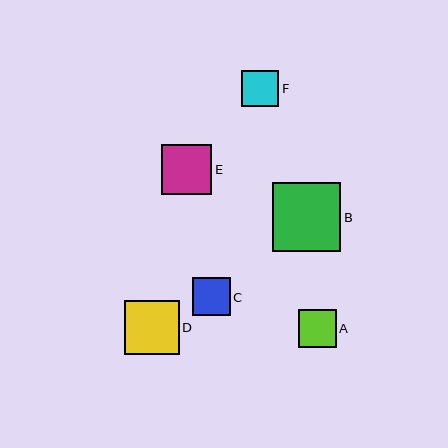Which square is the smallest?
Square F is the smallest with a size of approximately 37 pixels.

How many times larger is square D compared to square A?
Square D is approximately 1.4 times the size of square A.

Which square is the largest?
Square B is the largest with a size of approximately 69 pixels.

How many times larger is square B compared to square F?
Square B is approximately 1.9 times the size of square F.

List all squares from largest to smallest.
From largest to smallest: B, D, E, C, A, F.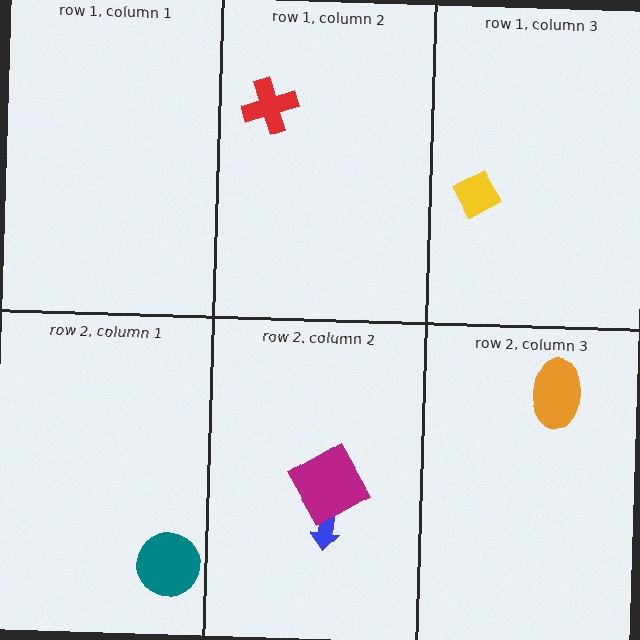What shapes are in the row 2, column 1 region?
The teal circle.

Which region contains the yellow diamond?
The row 1, column 3 region.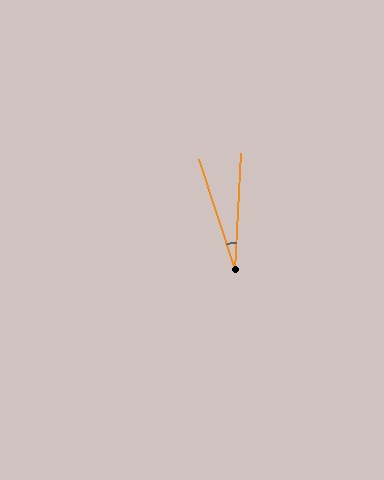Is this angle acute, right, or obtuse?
It is acute.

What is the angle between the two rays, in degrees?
Approximately 21 degrees.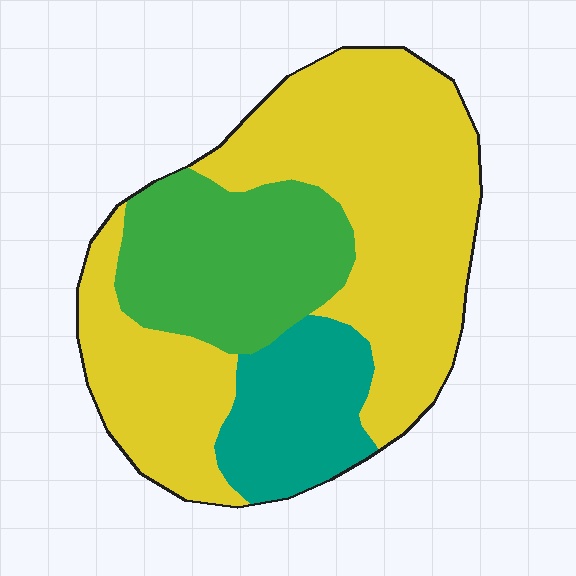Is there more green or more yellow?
Yellow.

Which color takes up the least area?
Teal, at roughly 15%.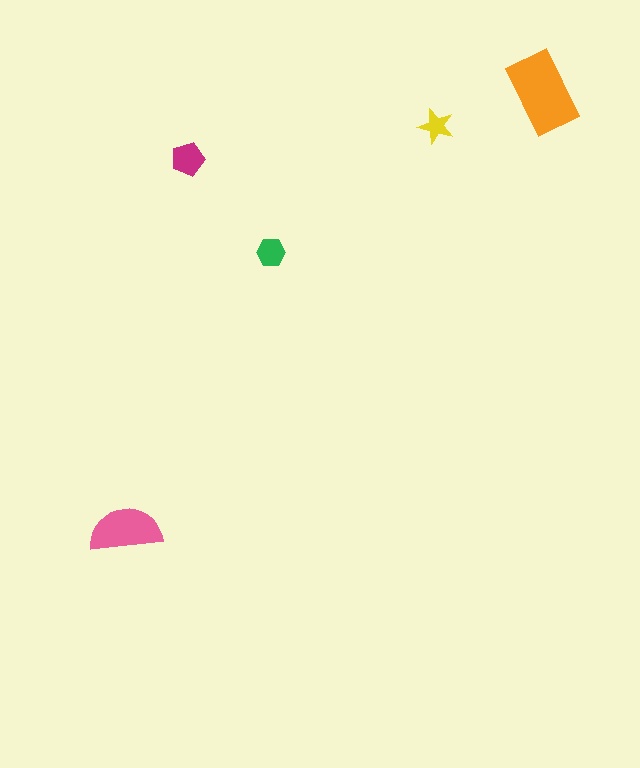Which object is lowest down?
The pink semicircle is bottommost.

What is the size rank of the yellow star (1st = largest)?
5th.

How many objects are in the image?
There are 5 objects in the image.